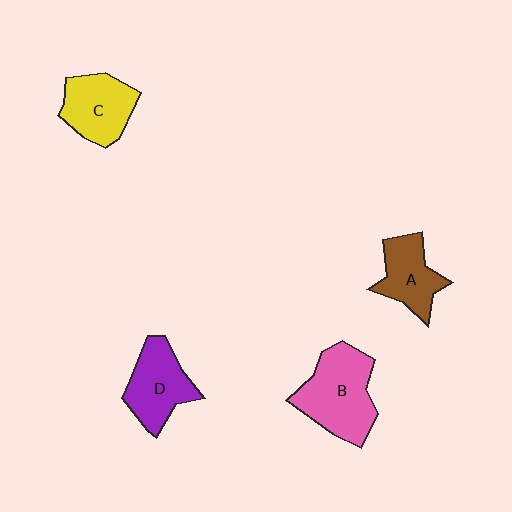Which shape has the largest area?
Shape B (pink).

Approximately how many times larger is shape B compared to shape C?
Approximately 1.4 times.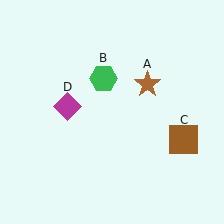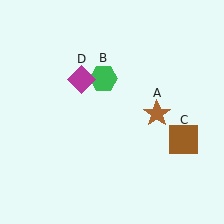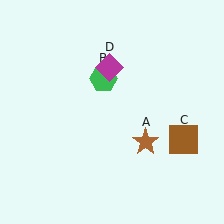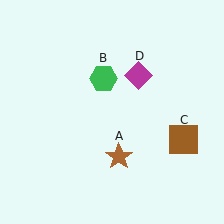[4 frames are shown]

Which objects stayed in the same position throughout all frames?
Green hexagon (object B) and brown square (object C) remained stationary.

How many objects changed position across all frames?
2 objects changed position: brown star (object A), magenta diamond (object D).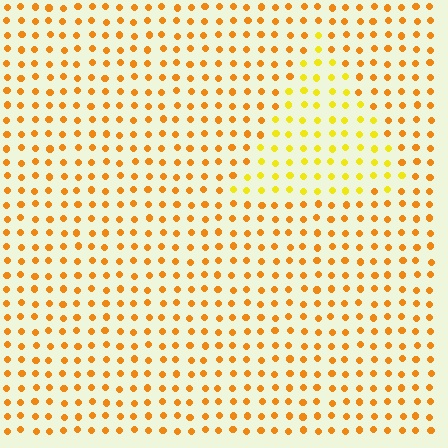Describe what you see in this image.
The image is filled with small orange elements in a uniform arrangement. A triangle-shaped region is visible where the elements are tinted to a slightly different hue, forming a subtle color boundary.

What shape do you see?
I see a triangle.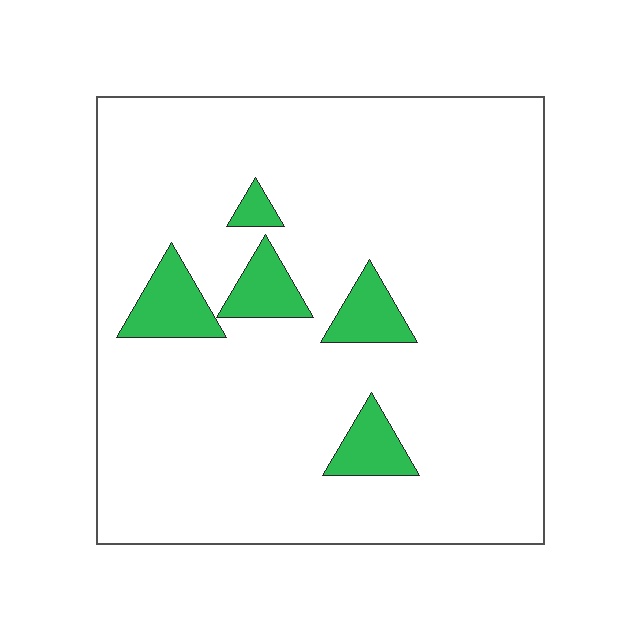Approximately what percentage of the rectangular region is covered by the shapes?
Approximately 10%.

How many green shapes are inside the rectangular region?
5.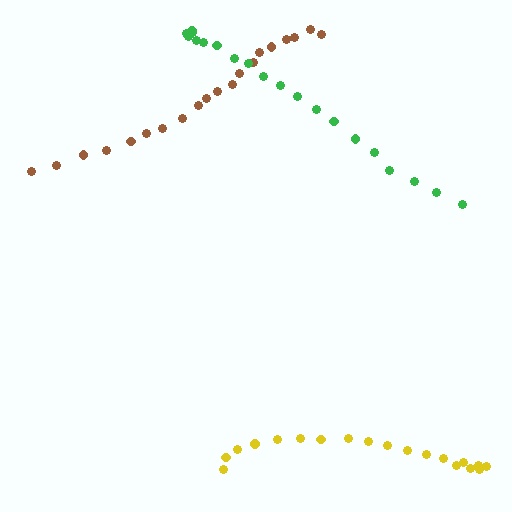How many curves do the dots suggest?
There are 3 distinct paths.